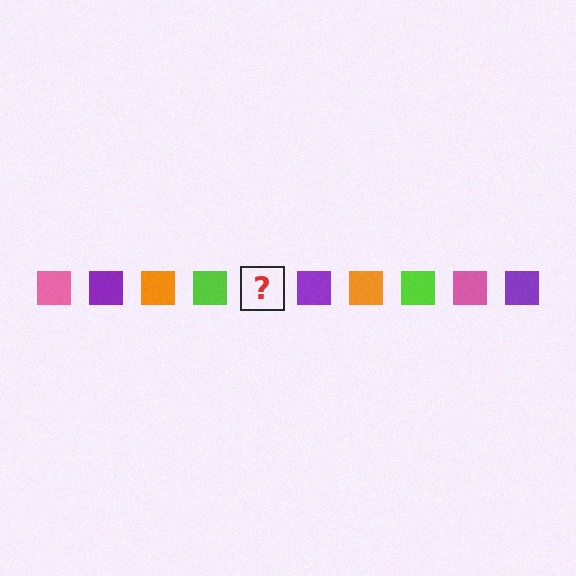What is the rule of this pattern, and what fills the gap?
The rule is that the pattern cycles through pink, purple, orange, lime squares. The gap should be filled with a pink square.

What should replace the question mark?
The question mark should be replaced with a pink square.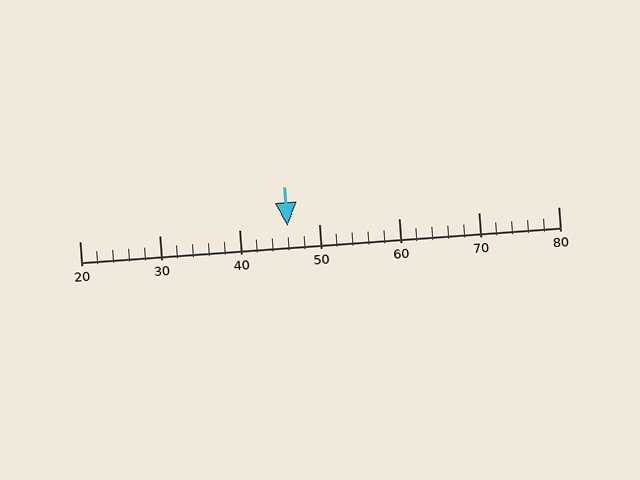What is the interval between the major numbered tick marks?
The major tick marks are spaced 10 units apart.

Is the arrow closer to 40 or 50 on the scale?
The arrow is closer to 50.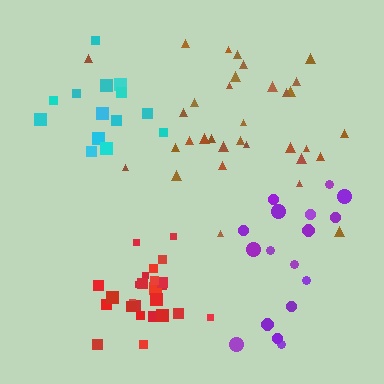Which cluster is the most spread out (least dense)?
Purple.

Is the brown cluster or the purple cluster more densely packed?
Brown.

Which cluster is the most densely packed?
Red.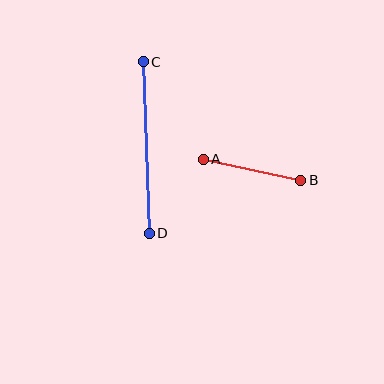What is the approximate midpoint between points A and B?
The midpoint is at approximately (252, 170) pixels.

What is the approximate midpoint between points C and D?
The midpoint is at approximately (146, 148) pixels.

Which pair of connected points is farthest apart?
Points C and D are farthest apart.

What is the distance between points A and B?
The distance is approximately 99 pixels.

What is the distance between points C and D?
The distance is approximately 172 pixels.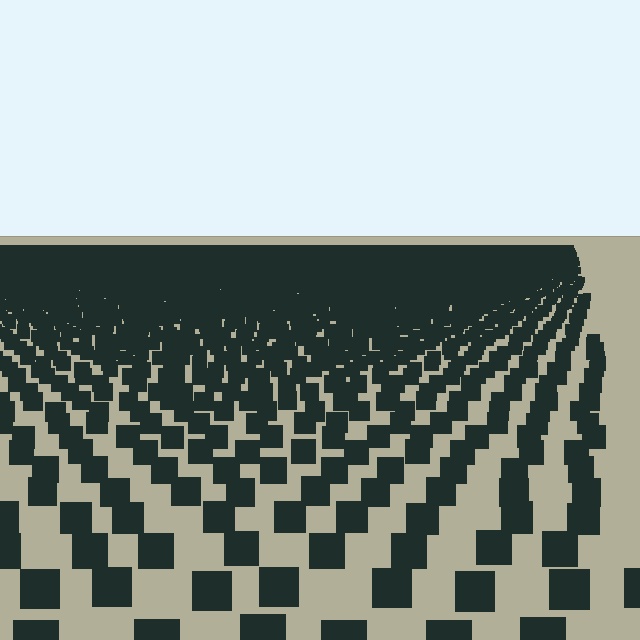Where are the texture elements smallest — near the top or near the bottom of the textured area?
Near the top.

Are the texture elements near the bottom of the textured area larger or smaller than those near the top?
Larger. Near the bottom, elements are closer to the viewer and appear at a bigger on-screen size.